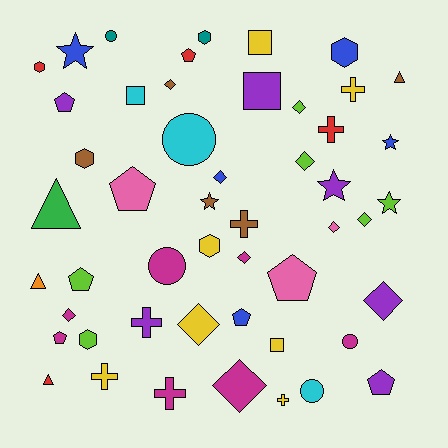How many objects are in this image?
There are 50 objects.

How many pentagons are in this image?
There are 8 pentagons.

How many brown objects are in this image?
There are 5 brown objects.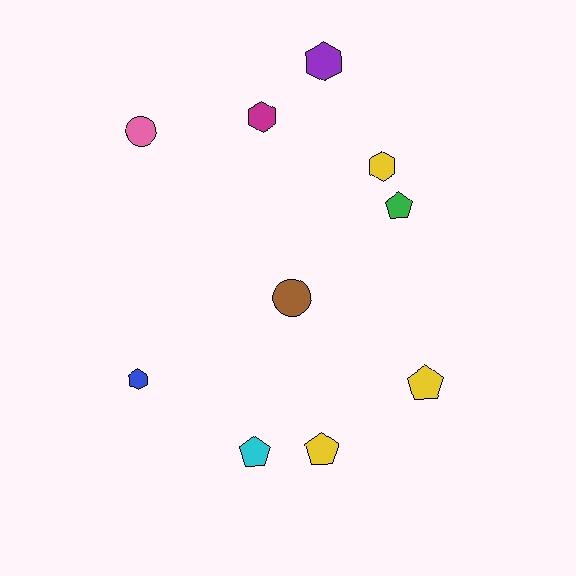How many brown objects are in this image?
There is 1 brown object.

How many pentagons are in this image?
There are 4 pentagons.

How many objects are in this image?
There are 10 objects.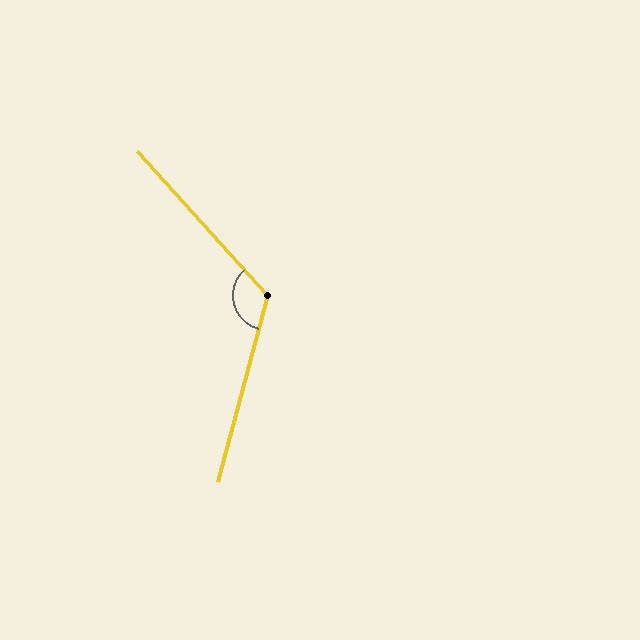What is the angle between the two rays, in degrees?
Approximately 123 degrees.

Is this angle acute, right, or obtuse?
It is obtuse.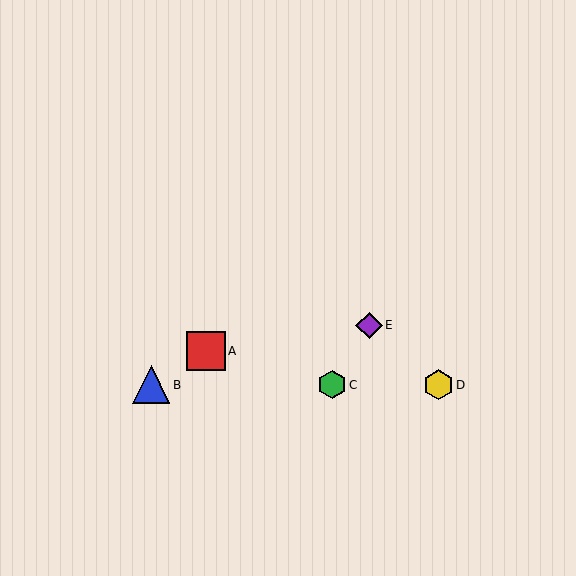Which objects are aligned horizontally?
Objects B, C, D are aligned horizontally.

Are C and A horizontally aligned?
No, C is at y≈385 and A is at y≈351.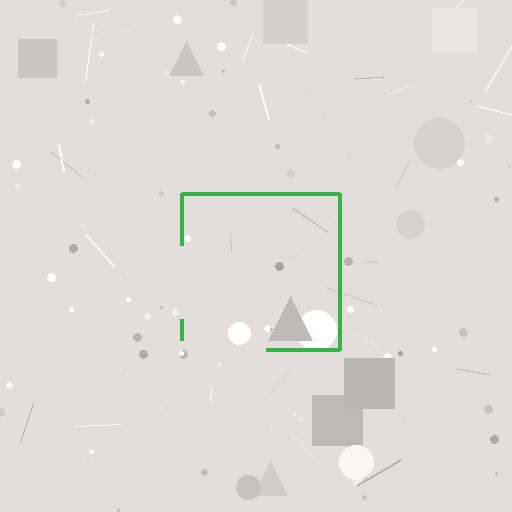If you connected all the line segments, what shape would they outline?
They would outline a square.